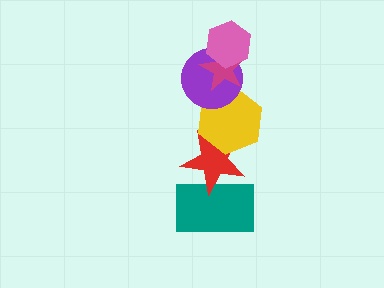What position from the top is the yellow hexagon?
The yellow hexagon is 4th from the top.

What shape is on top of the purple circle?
The magenta star is on top of the purple circle.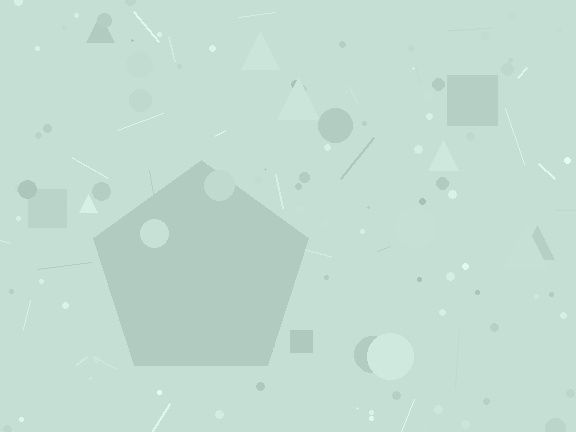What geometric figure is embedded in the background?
A pentagon is embedded in the background.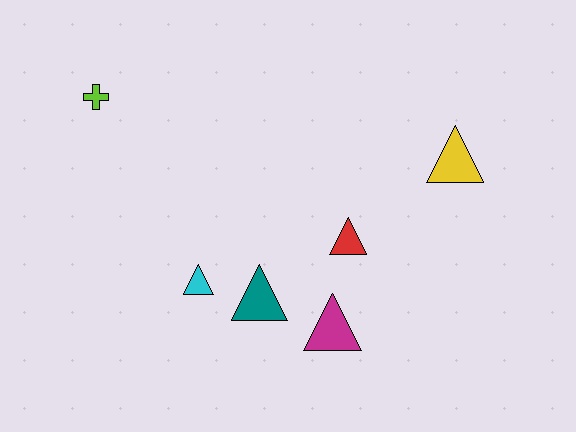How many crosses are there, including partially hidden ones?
There is 1 cross.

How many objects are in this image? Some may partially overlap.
There are 6 objects.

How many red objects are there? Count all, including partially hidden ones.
There is 1 red object.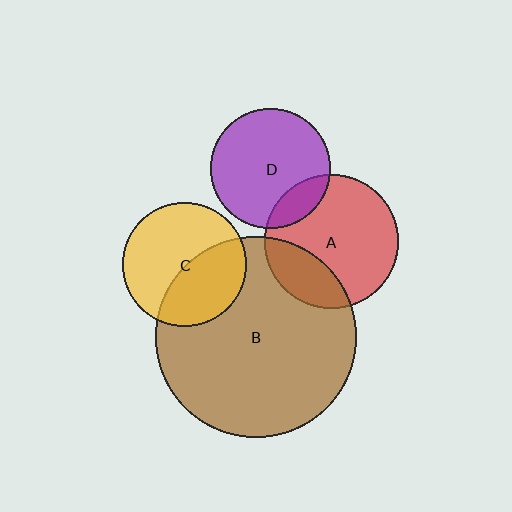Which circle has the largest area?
Circle B (brown).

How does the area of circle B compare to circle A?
Approximately 2.2 times.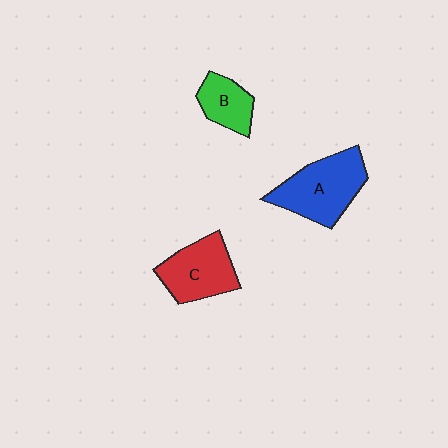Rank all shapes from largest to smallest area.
From largest to smallest: A (blue), C (red), B (green).